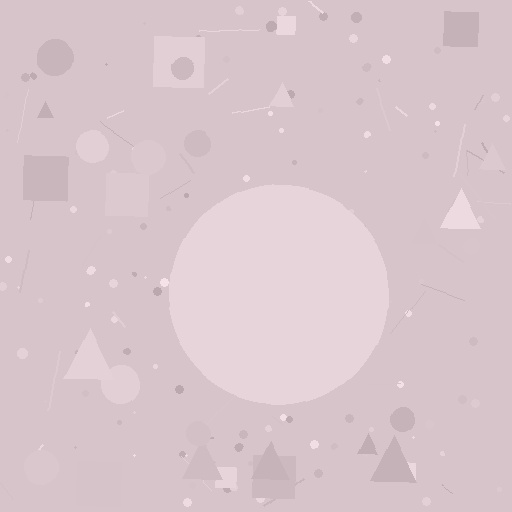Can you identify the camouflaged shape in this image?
The camouflaged shape is a circle.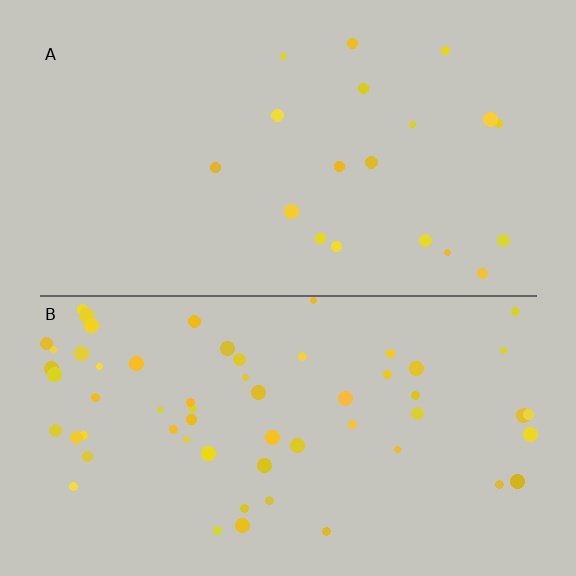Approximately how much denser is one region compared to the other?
Approximately 3.1× — region B over region A.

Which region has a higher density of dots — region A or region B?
B (the bottom).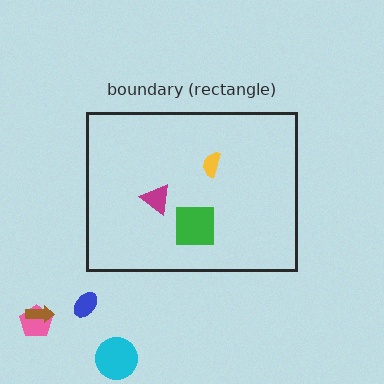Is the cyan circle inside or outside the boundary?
Outside.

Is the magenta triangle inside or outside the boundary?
Inside.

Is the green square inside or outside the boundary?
Inside.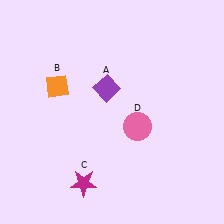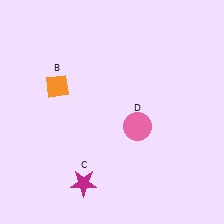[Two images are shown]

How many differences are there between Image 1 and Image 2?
There is 1 difference between the two images.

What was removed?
The purple diamond (A) was removed in Image 2.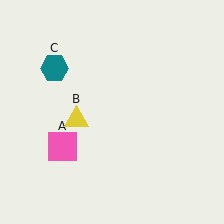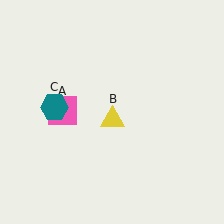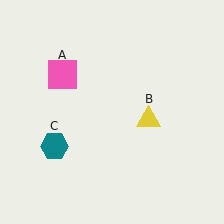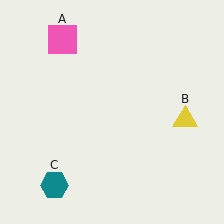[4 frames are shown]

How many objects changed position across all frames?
3 objects changed position: pink square (object A), yellow triangle (object B), teal hexagon (object C).